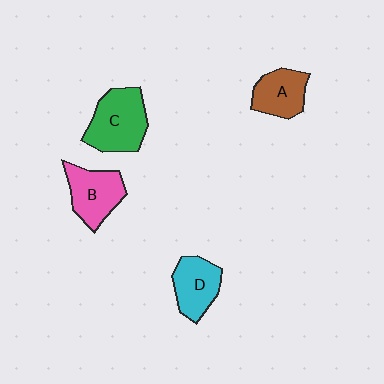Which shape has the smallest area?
Shape A (brown).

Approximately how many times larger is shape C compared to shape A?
Approximately 1.4 times.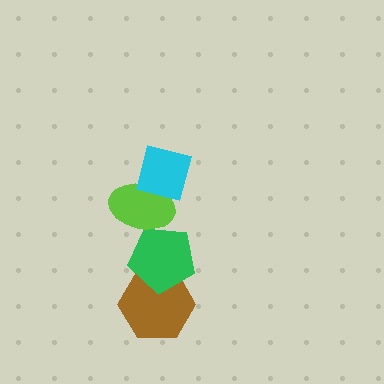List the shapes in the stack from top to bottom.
From top to bottom: the cyan square, the lime ellipse, the green pentagon, the brown hexagon.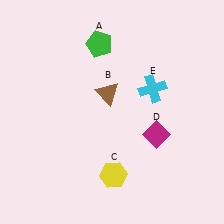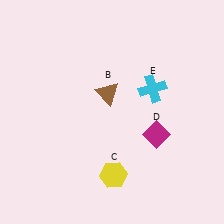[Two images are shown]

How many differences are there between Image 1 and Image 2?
There is 1 difference between the two images.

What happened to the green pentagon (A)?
The green pentagon (A) was removed in Image 2. It was in the top-left area of Image 1.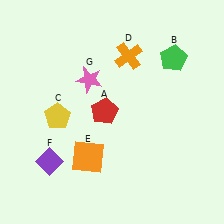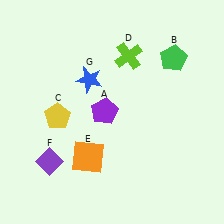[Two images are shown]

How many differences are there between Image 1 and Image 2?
There are 3 differences between the two images.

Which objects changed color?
A changed from red to purple. D changed from orange to lime. G changed from pink to blue.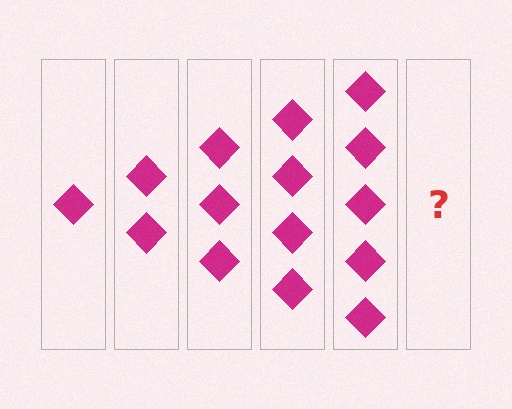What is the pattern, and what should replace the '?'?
The pattern is that each step adds one more diamond. The '?' should be 6 diamonds.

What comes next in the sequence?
The next element should be 6 diamonds.